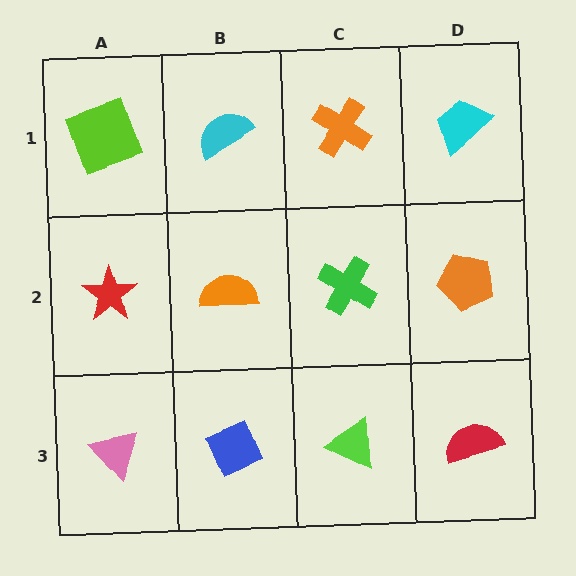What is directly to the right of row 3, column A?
A blue diamond.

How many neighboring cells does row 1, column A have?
2.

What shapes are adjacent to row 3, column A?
A red star (row 2, column A), a blue diamond (row 3, column B).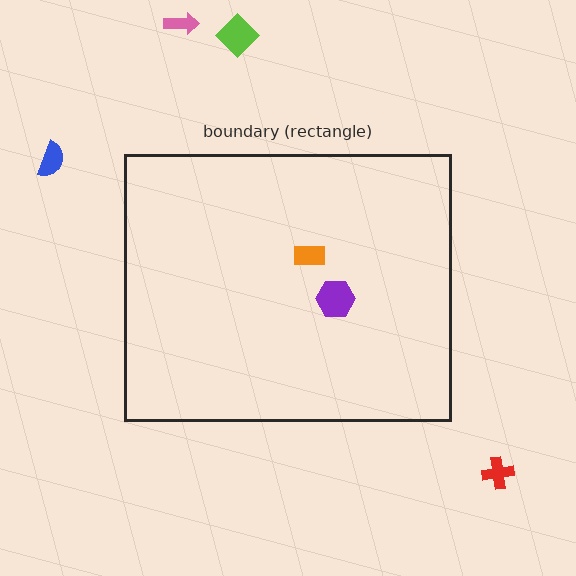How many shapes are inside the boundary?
2 inside, 4 outside.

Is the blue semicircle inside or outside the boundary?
Outside.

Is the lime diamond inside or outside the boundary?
Outside.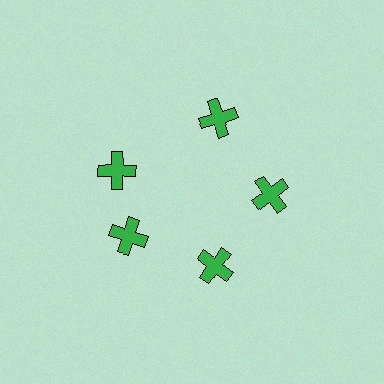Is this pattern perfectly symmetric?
No. The 5 green crosses are arranged in a ring, but one element near the 10 o'clock position is rotated out of alignment along the ring, breaking the 5-fold rotational symmetry.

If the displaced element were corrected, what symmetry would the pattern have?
It would have 5-fold rotational symmetry — the pattern would map onto itself every 72 degrees.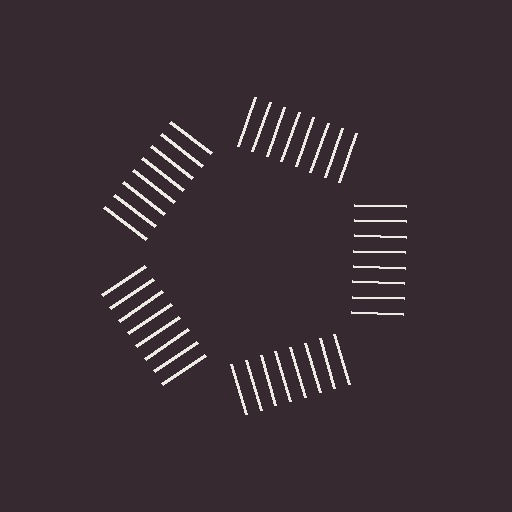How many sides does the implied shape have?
5 sides — the line-ends trace a pentagon.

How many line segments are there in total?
40 — 8 along each of the 5 edges.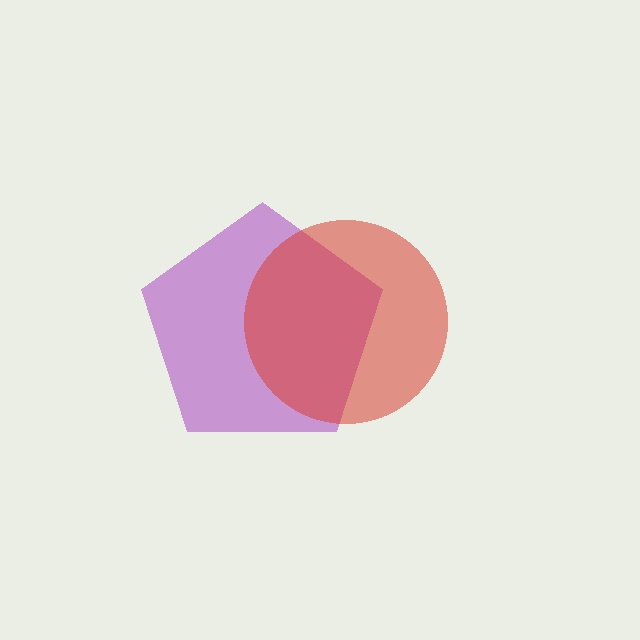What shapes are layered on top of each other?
The layered shapes are: a purple pentagon, a red circle.